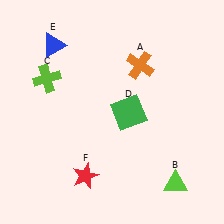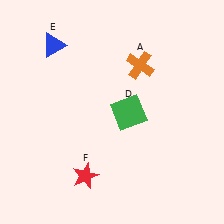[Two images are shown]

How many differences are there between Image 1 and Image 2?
There are 2 differences between the two images.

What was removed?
The lime triangle (B), the lime cross (C) were removed in Image 2.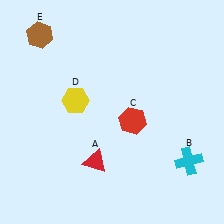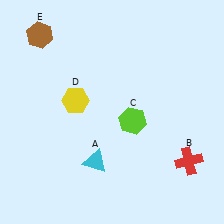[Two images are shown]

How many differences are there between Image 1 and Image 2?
There are 3 differences between the two images.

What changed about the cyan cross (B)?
In Image 1, B is cyan. In Image 2, it changed to red.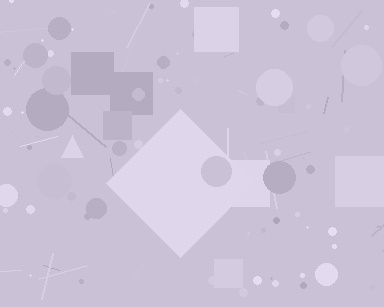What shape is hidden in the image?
A diamond is hidden in the image.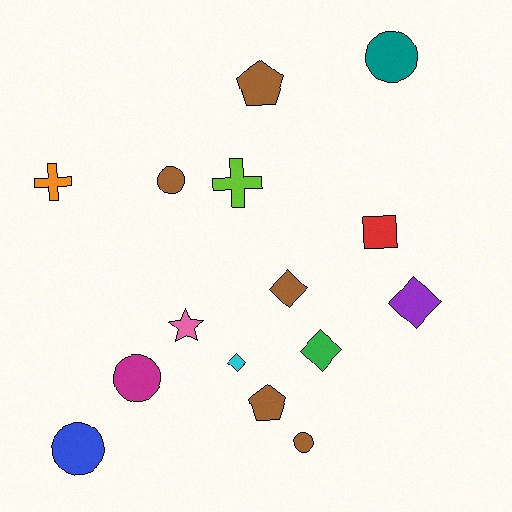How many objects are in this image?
There are 15 objects.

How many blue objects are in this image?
There is 1 blue object.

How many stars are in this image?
There is 1 star.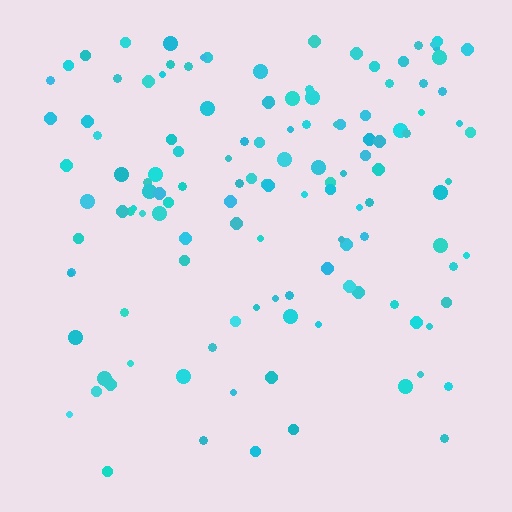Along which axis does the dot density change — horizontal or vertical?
Vertical.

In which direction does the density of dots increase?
From bottom to top, with the top side densest.